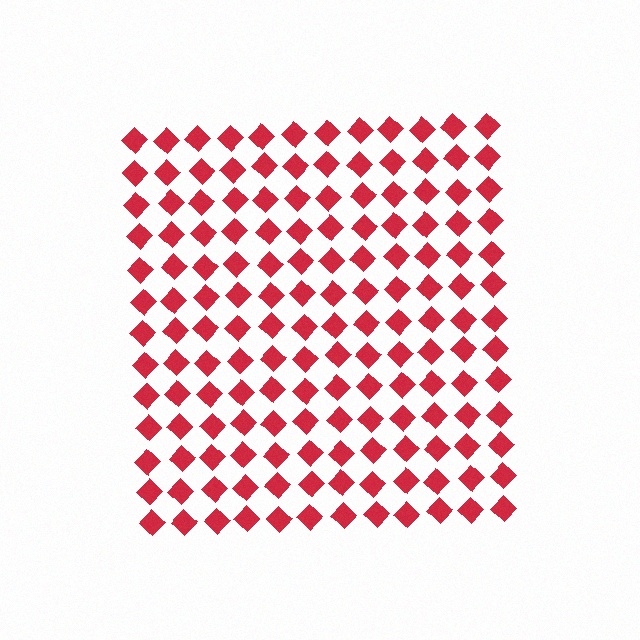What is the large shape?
The large shape is a square.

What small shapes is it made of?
It is made of small diamonds.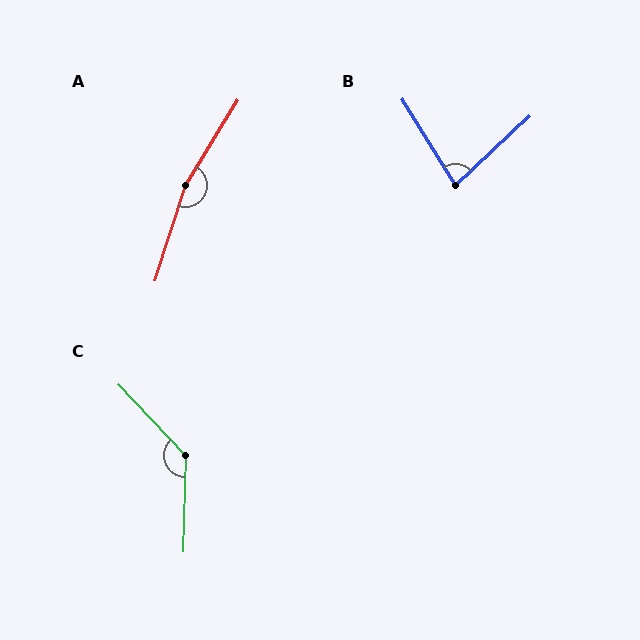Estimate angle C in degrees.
Approximately 135 degrees.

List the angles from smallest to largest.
B (79°), C (135°), A (166°).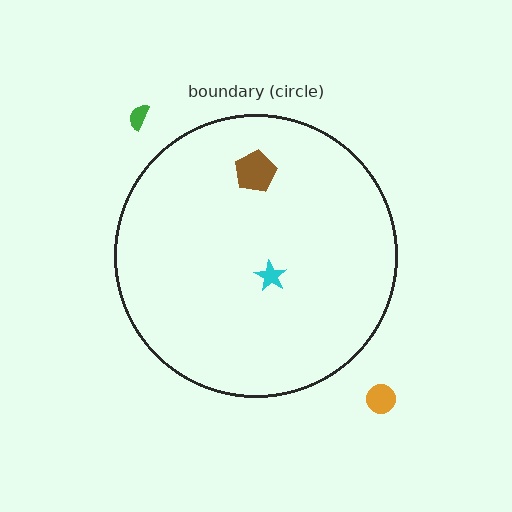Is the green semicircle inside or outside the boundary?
Outside.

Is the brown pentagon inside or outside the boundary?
Inside.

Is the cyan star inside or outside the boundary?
Inside.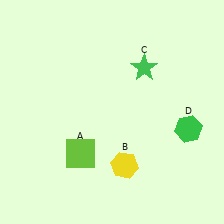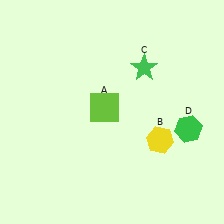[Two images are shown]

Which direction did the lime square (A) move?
The lime square (A) moved up.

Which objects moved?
The objects that moved are: the lime square (A), the yellow hexagon (B).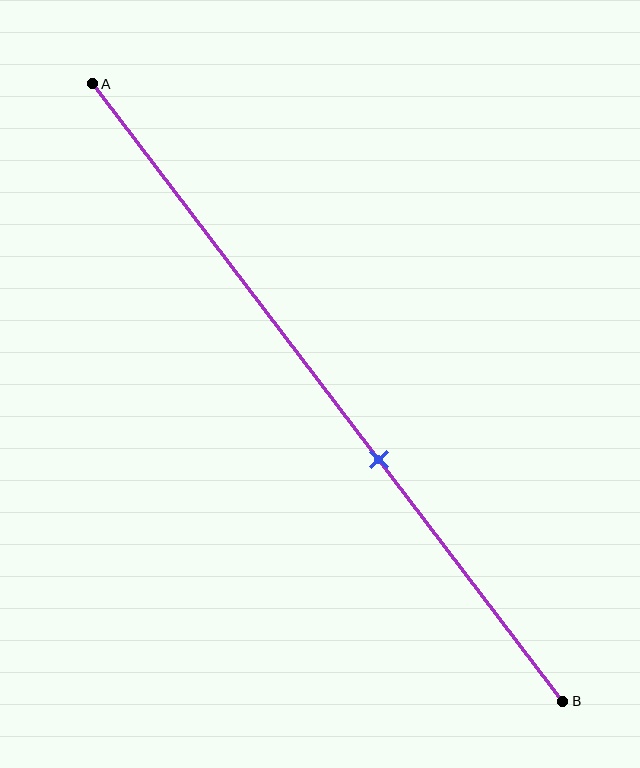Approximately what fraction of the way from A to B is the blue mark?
The blue mark is approximately 60% of the way from A to B.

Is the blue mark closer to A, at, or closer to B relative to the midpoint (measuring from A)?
The blue mark is closer to point B than the midpoint of segment AB.